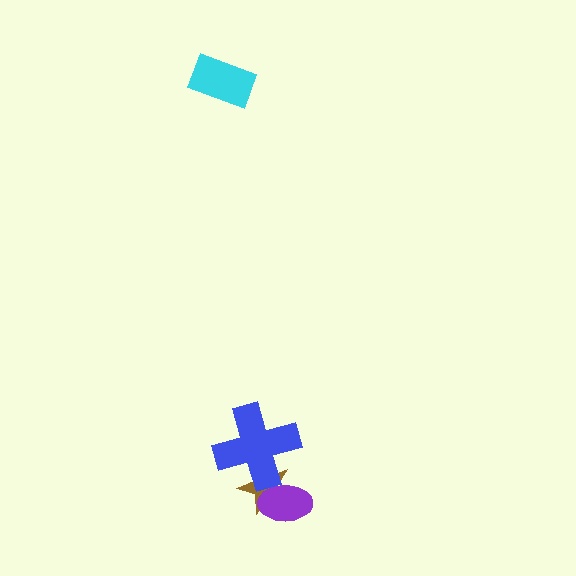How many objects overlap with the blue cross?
2 objects overlap with the blue cross.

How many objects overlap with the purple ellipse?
2 objects overlap with the purple ellipse.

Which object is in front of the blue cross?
The purple ellipse is in front of the blue cross.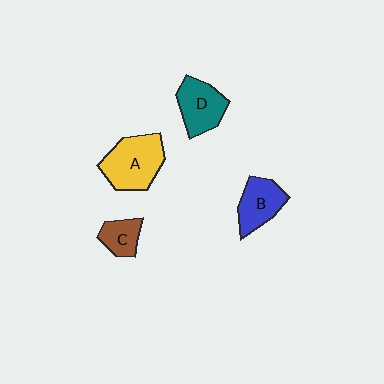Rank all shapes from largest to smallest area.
From largest to smallest: A (yellow), D (teal), B (blue), C (brown).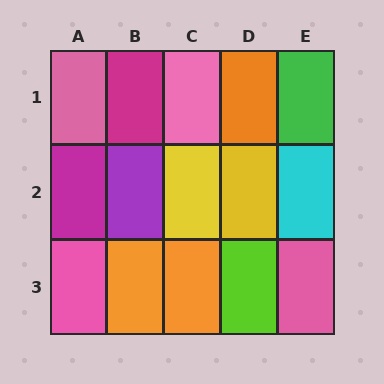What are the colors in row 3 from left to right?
Pink, orange, orange, lime, pink.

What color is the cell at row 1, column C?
Pink.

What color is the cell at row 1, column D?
Orange.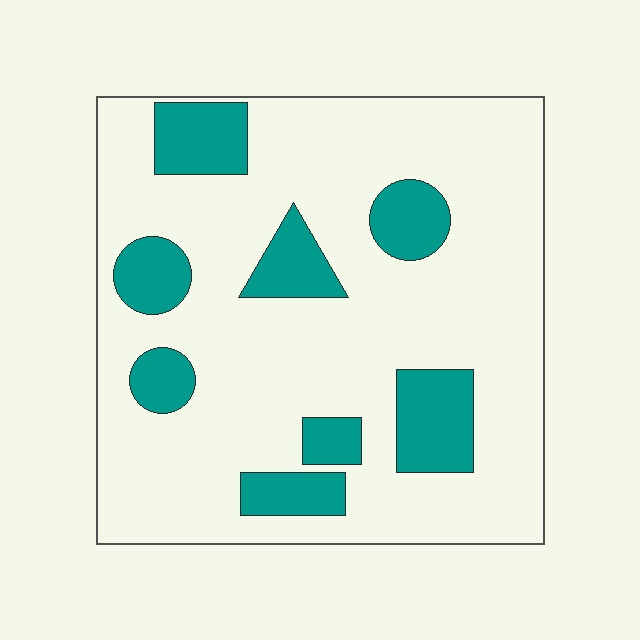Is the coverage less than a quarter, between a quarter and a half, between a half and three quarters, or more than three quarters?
Less than a quarter.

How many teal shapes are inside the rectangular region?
8.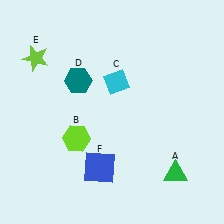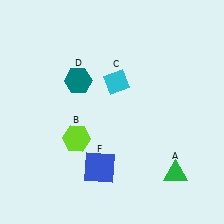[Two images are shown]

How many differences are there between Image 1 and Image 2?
There is 1 difference between the two images.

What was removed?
The lime star (E) was removed in Image 2.